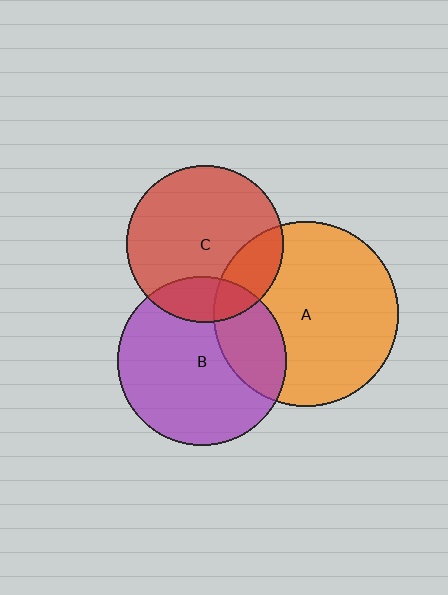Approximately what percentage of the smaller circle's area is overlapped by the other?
Approximately 20%.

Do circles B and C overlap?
Yes.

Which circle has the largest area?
Circle A (orange).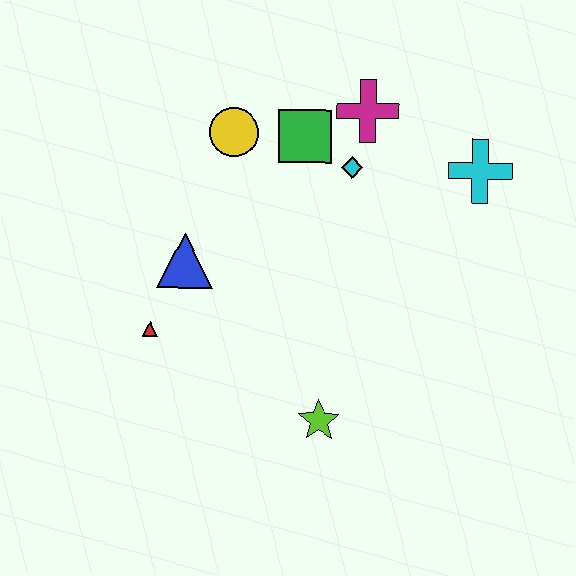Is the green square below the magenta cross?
Yes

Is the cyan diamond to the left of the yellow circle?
No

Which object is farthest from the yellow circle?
The lime star is farthest from the yellow circle.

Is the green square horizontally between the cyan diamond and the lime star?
No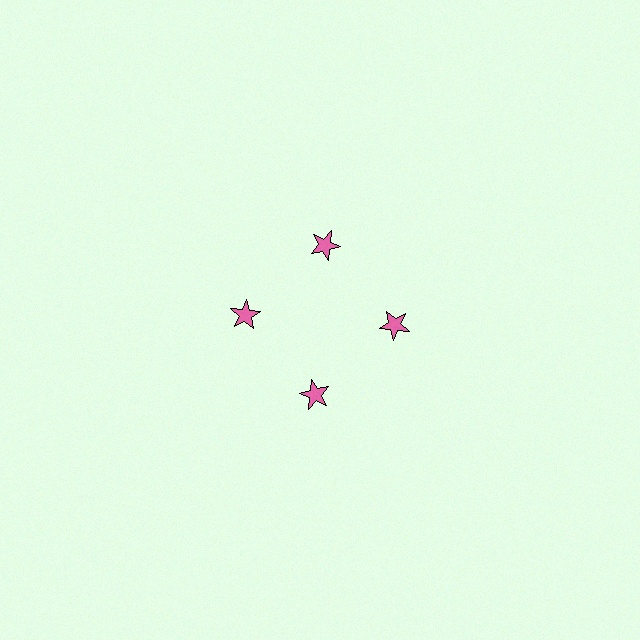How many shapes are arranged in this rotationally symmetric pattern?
There are 4 shapes, arranged in 4 groups of 1.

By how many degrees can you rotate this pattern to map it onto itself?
The pattern maps onto itself every 90 degrees of rotation.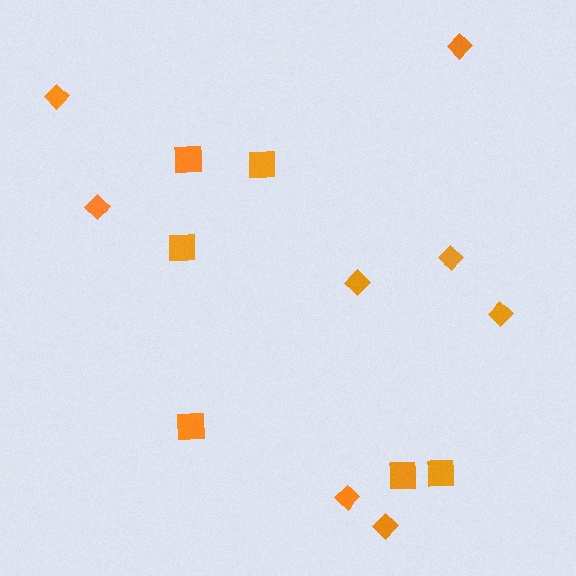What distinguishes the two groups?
There are 2 groups: one group of squares (6) and one group of diamonds (8).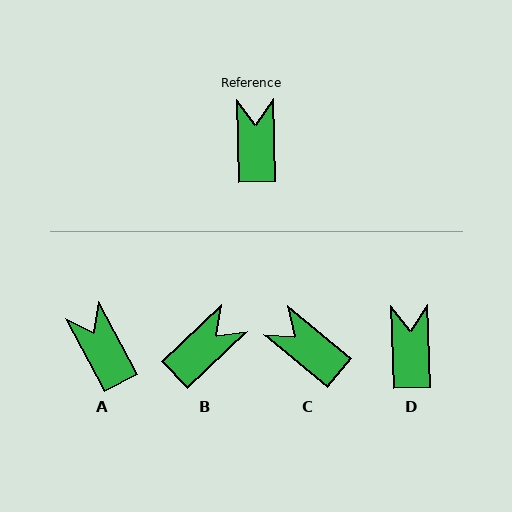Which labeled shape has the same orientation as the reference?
D.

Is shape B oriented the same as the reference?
No, it is off by about 48 degrees.